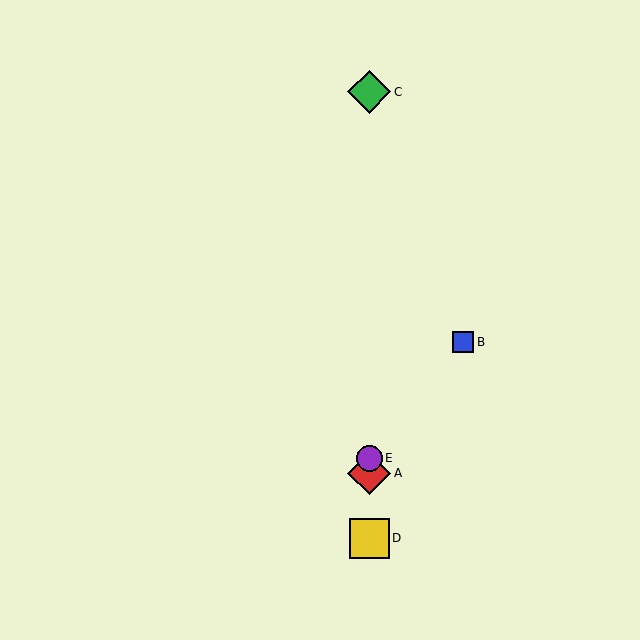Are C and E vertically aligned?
Yes, both are at x≈369.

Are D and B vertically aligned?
No, D is at x≈369 and B is at x≈463.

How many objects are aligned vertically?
4 objects (A, C, D, E) are aligned vertically.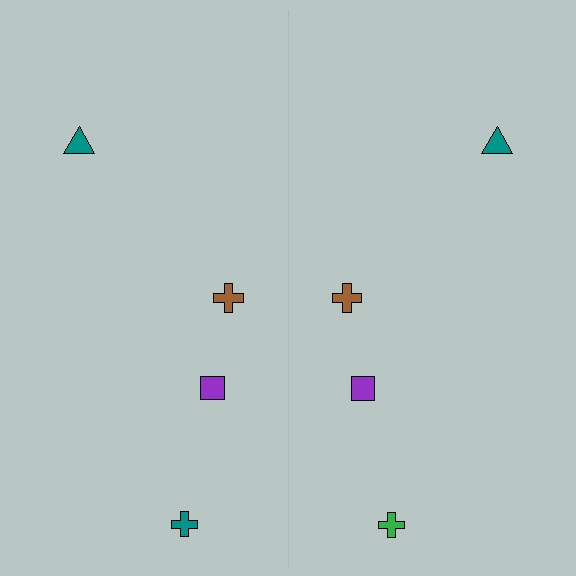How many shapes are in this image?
There are 8 shapes in this image.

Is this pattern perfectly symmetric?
No, the pattern is not perfectly symmetric. The green cross on the right side breaks the symmetry — its mirror counterpart is teal.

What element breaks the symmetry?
The green cross on the right side breaks the symmetry — its mirror counterpart is teal.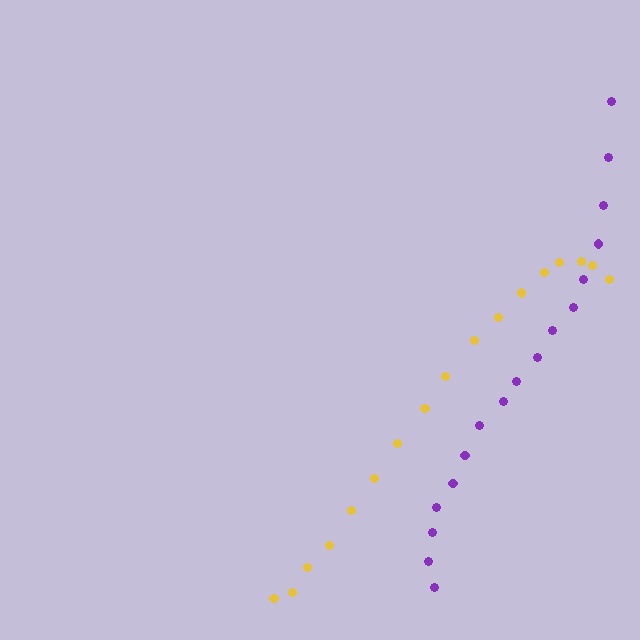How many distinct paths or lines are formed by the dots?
There are 2 distinct paths.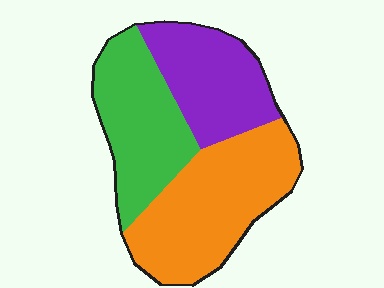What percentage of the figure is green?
Green covers 31% of the figure.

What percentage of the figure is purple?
Purple takes up about one quarter (1/4) of the figure.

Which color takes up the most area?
Orange, at roughly 40%.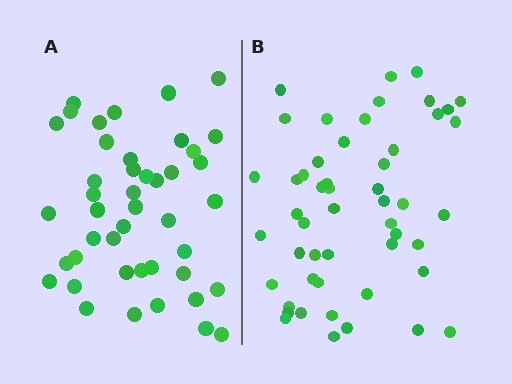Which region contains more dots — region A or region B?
Region B (the right region) has more dots.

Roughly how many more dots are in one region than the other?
Region B has roughly 8 or so more dots than region A.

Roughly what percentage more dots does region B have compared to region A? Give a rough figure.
About 15% more.